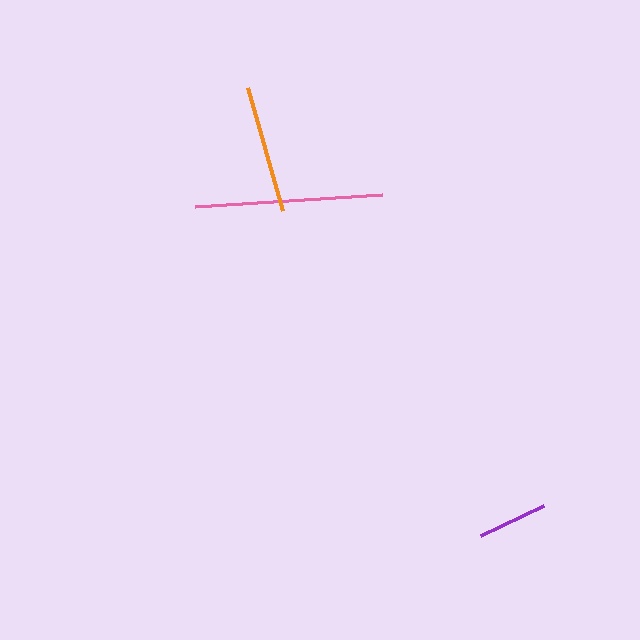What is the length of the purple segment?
The purple segment is approximately 70 pixels long.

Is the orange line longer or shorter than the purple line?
The orange line is longer than the purple line.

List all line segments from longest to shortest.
From longest to shortest: pink, orange, purple.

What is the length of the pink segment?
The pink segment is approximately 188 pixels long.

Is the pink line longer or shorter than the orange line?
The pink line is longer than the orange line.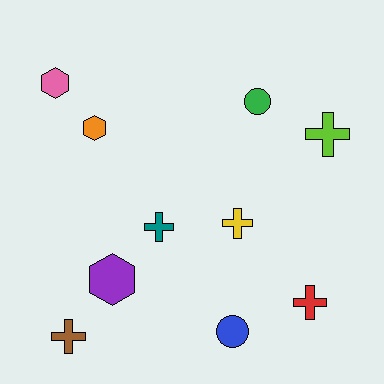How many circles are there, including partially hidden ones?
There are 2 circles.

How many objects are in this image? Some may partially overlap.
There are 10 objects.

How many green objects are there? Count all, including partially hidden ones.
There is 1 green object.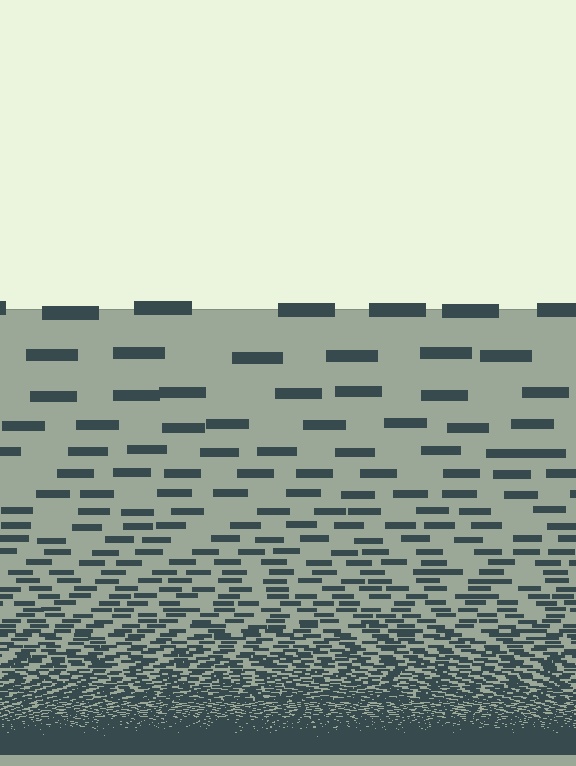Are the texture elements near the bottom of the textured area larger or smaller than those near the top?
Smaller. The gradient is inverted — elements near the bottom are smaller and denser.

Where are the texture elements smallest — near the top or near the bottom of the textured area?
Near the bottom.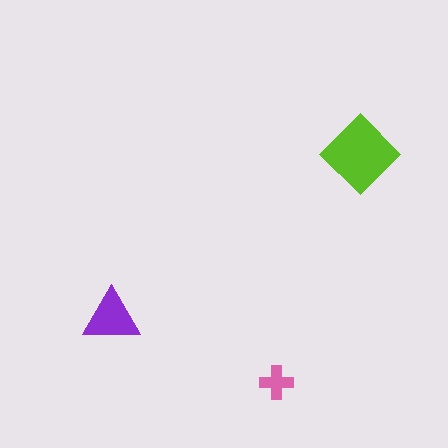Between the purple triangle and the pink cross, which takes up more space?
The purple triangle.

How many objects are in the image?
There are 3 objects in the image.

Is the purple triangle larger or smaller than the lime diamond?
Smaller.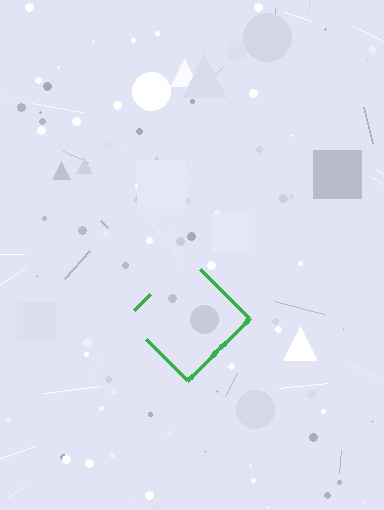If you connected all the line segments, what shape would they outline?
They would outline a diamond.